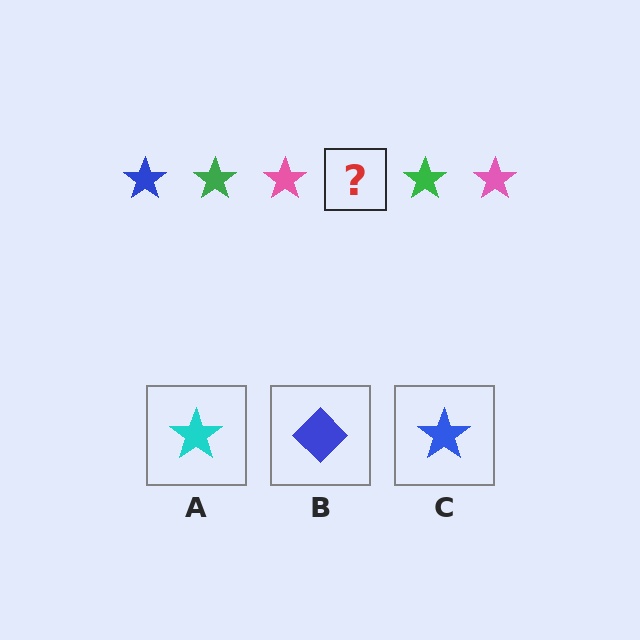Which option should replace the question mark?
Option C.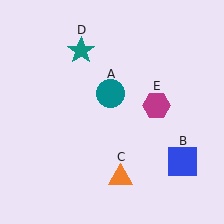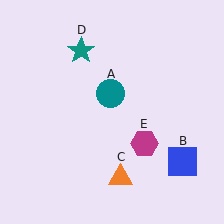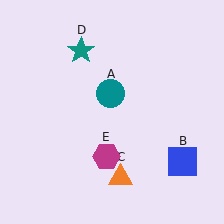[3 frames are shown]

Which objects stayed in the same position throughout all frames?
Teal circle (object A) and blue square (object B) and orange triangle (object C) and teal star (object D) remained stationary.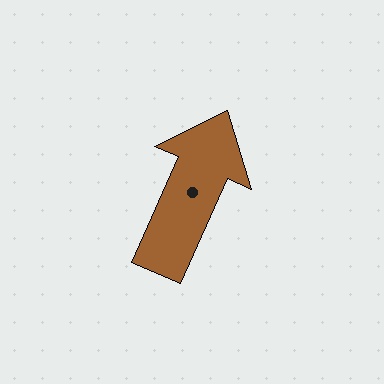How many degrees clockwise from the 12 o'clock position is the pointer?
Approximately 24 degrees.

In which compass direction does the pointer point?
Northeast.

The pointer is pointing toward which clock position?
Roughly 1 o'clock.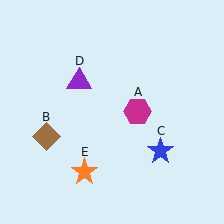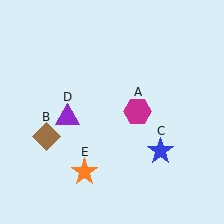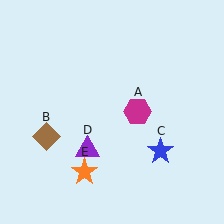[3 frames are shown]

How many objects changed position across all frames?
1 object changed position: purple triangle (object D).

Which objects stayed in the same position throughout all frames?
Magenta hexagon (object A) and brown diamond (object B) and blue star (object C) and orange star (object E) remained stationary.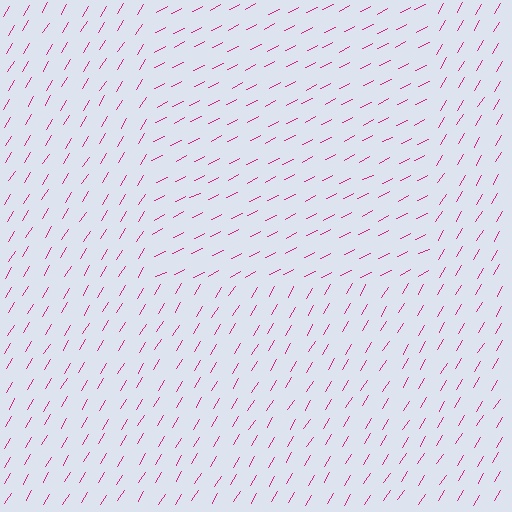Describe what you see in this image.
The image is filled with small magenta line segments. A rectangle region in the image has lines oriented differently from the surrounding lines, creating a visible texture boundary.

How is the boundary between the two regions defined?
The boundary is defined purely by a change in line orientation (approximately 32 degrees difference). All lines are the same color and thickness.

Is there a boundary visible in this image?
Yes, there is a texture boundary formed by a change in line orientation.